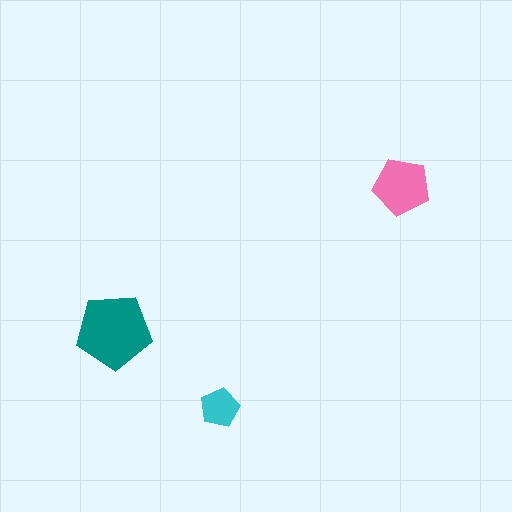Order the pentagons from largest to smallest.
the teal one, the pink one, the cyan one.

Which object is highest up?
The pink pentagon is topmost.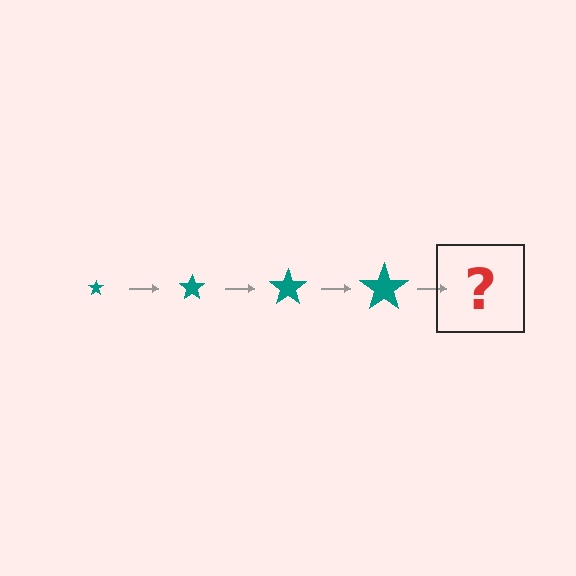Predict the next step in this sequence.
The next step is a teal star, larger than the previous one.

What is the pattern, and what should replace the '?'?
The pattern is that the star gets progressively larger each step. The '?' should be a teal star, larger than the previous one.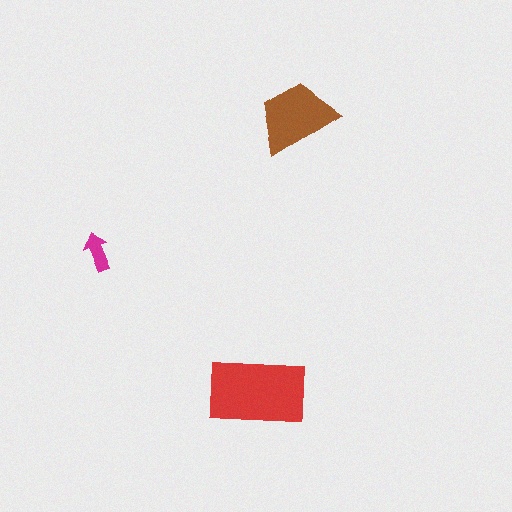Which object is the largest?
The red rectangle.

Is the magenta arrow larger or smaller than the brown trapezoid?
Smaller.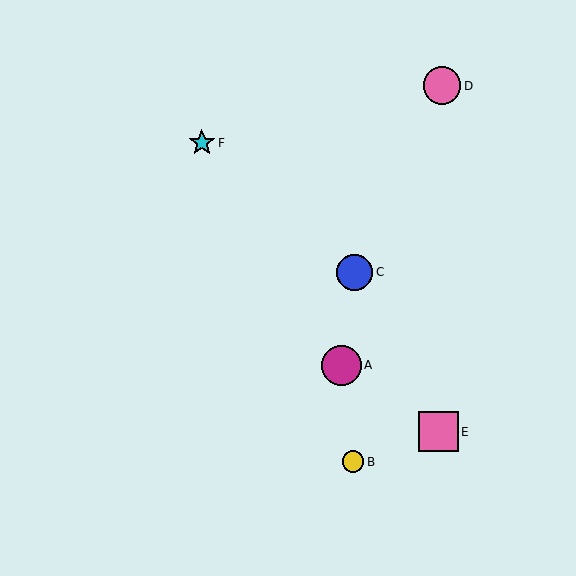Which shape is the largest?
The magenta circle (labeled A) is the largest.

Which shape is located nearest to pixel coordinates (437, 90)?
The pink circle (labeled D) at (442, 86) is nearest to that location.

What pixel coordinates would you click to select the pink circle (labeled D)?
Click at (442, 86) to select the pink circle D.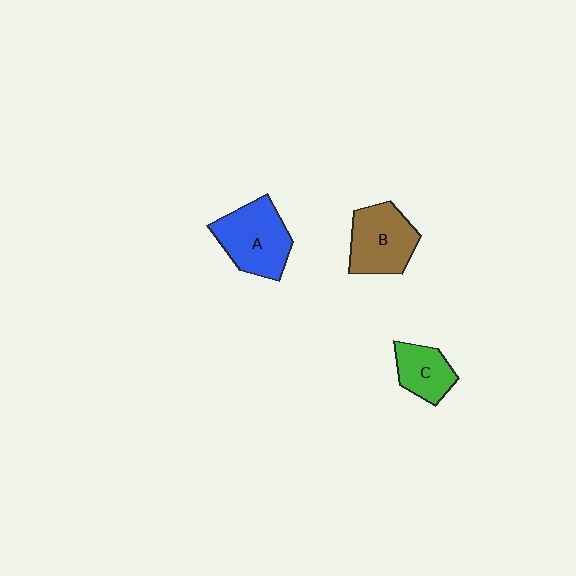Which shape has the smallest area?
Shape C (green).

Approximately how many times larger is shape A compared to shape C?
Approximately 1.6 times.